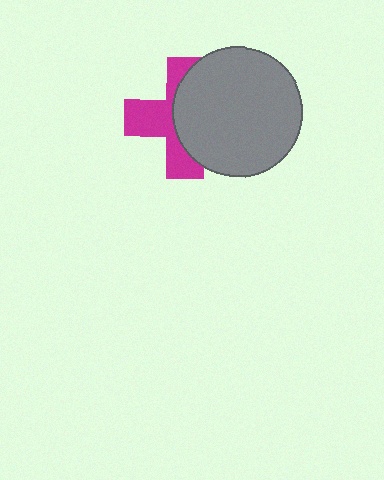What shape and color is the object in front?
The object in front is a gray circle.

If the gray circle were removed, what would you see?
You would see the complete magenta cross.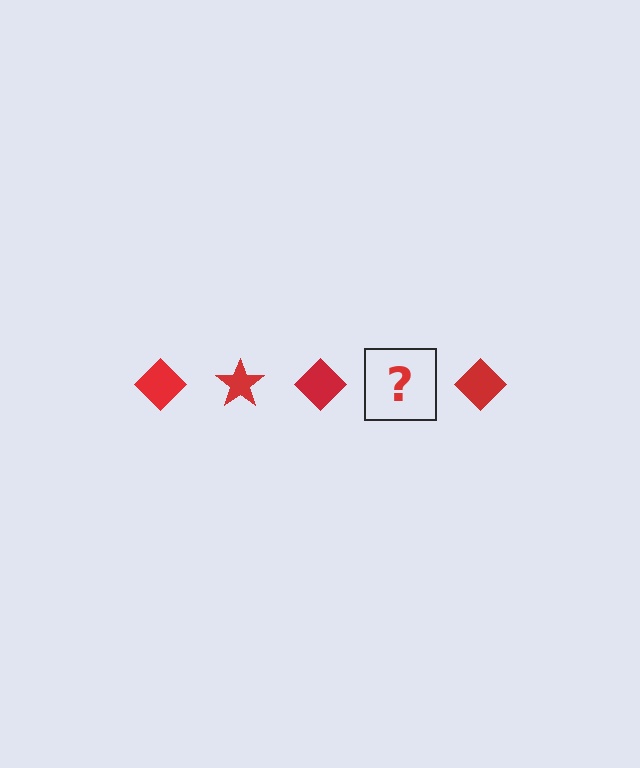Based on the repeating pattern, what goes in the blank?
The blank should be a red star.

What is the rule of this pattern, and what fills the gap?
The rule is that the pattern cycles through diamond, star shapes in red. The gap should be filled with a red star.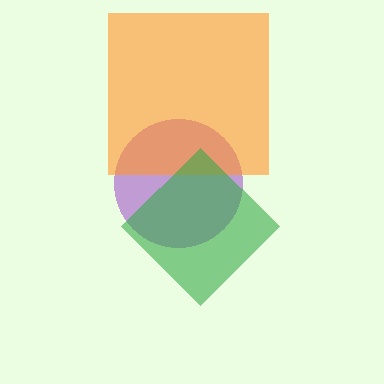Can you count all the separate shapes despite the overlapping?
Yes, there are 3 separate shapes.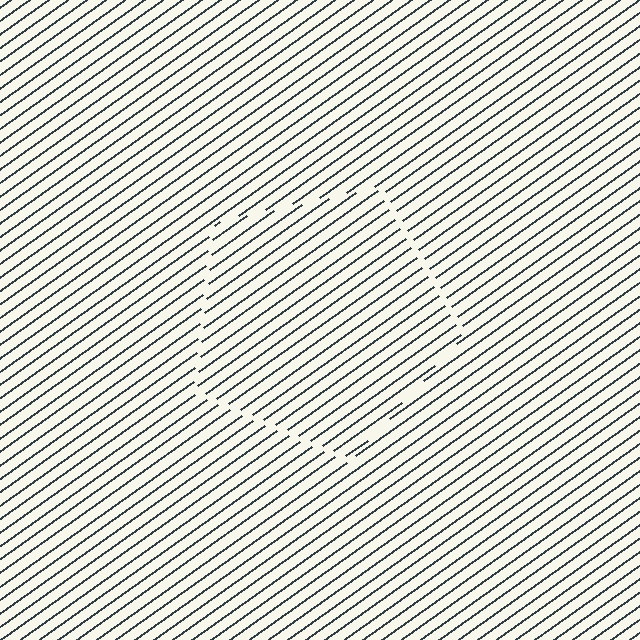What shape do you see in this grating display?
An illusory pentagon. The interior of the shape contains the same grating, shifted by half a period — the contour is defined by the phase discontinuity where line-ends from the inner and outer gratings abut.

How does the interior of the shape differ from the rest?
The interior of the shape contains the same grating, shifted by half a period — the contour is defined by the phase discontinuity where line-ends from the inner and outer gratings abut.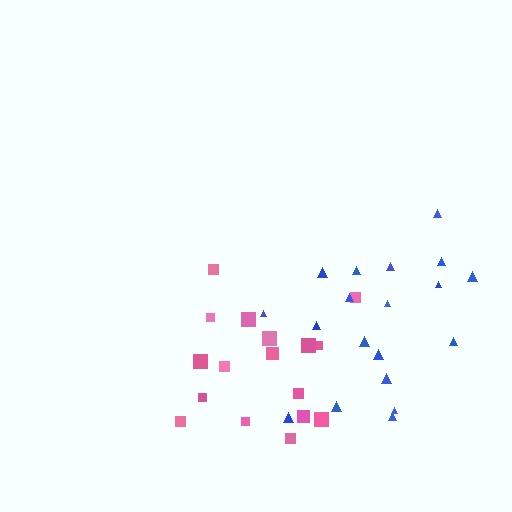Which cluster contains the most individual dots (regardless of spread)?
Blue (19).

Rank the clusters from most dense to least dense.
pink, blue.